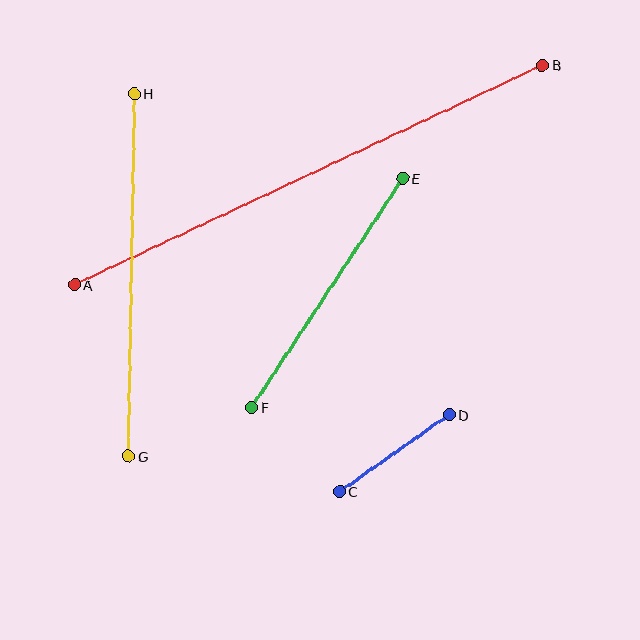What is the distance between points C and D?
The distance is approximately 134 pixels.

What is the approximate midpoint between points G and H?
The midpoint is at approximately (131, 275) pixels.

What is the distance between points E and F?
The distance is approximately 274 pixels.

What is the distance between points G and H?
The distance is approximately 363 pixels.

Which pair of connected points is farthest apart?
Points A and B are farthest apart.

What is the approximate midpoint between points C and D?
The midpoint is at approximately (394, 453) pixels.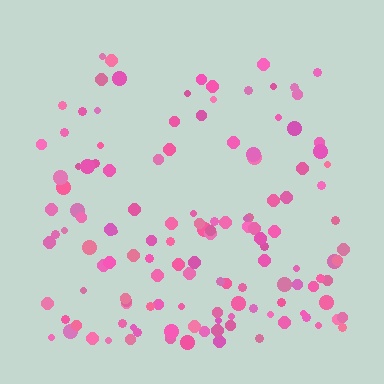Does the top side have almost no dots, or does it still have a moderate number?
Still a moderate number, just noticeably fewer than the bottom.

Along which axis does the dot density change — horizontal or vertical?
Vertical.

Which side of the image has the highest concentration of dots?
The bottom.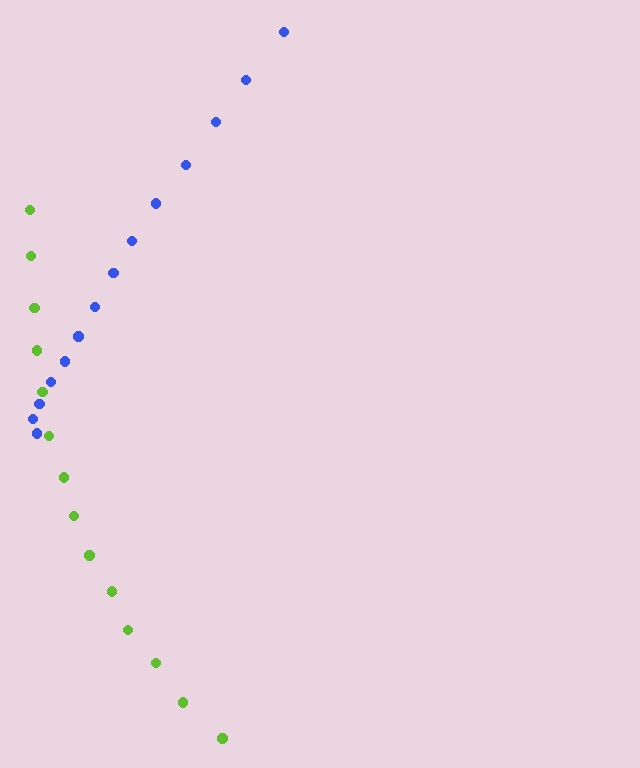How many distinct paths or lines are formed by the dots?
There are 2 distinct paths.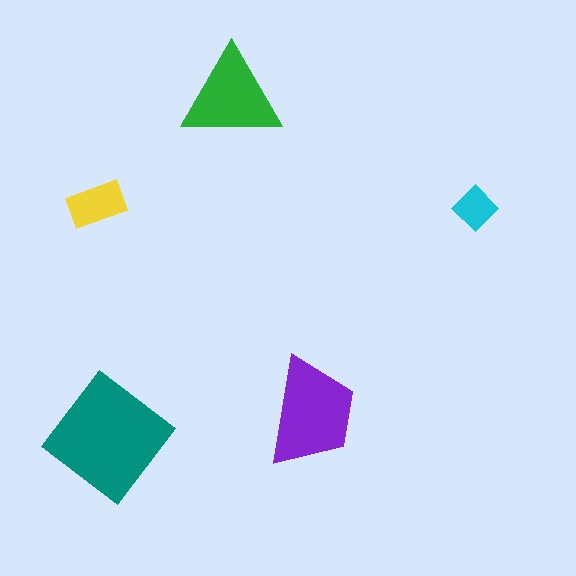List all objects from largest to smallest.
The teal diamond, the purple trapezoid, the green triangle, the yellow rectangle, the cyan diamond.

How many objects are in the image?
There are 5 objects in the image.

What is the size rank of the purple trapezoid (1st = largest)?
2nd.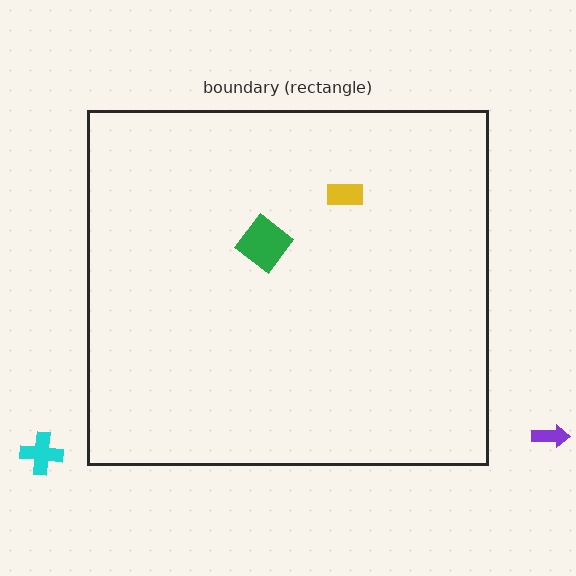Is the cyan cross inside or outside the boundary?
Outside.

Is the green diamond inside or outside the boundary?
Inside.